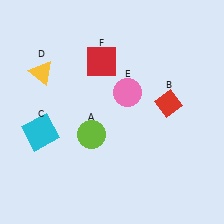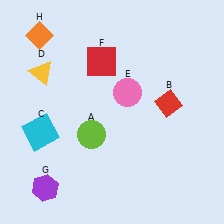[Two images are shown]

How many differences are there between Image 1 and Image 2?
There are 2 differences between the two images.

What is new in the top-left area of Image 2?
An orange diamond (H) was added in the top-left area of Image 2.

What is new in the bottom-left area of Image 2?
A purple hexagon (G) was added in the bottom-left area of Image 2.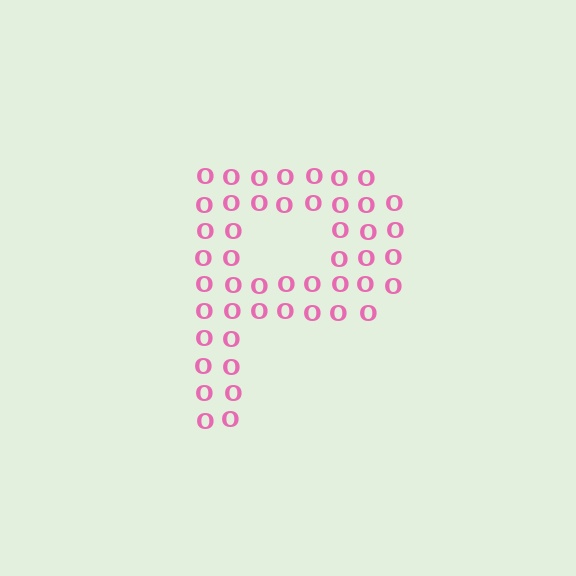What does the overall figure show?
The overall figure shows the letter P.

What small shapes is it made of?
It is made of small letter O's.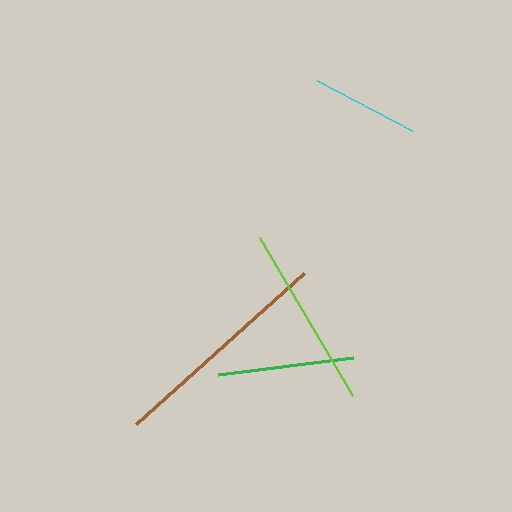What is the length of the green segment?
The green segment is approximately 136 pixels long.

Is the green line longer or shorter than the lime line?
The lime line is longer than the green line.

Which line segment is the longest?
The brown line is the longest at approximately 225 pixels.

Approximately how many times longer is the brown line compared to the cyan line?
The brown line is approximately 2.1 times the length of the cyan line.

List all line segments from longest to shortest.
From longest to shortest: brown, lime, green, cyan.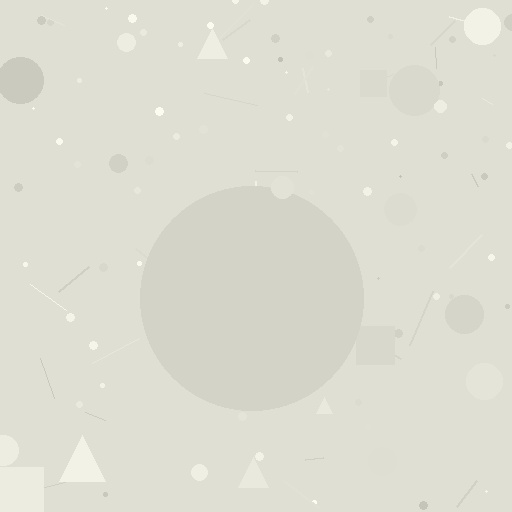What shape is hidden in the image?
A circle is hidden in the image.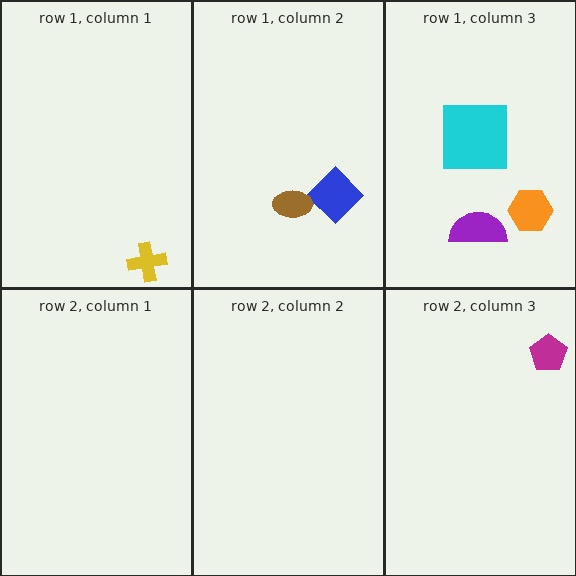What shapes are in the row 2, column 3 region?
The magenta pentagon.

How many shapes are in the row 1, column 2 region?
2.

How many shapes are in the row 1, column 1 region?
1.